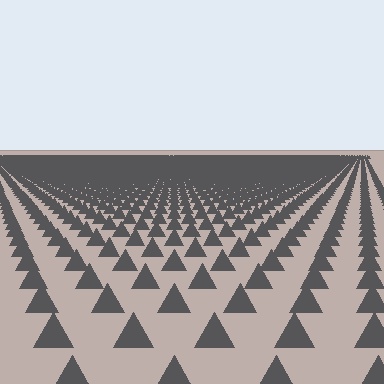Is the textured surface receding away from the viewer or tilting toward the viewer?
The surface is receding away from the viewer. Texture elements get smaller and denser toward the top.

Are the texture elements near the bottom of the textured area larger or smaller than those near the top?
Larger. Near the bottom, elements are closer to the viewer and appear at a bigger on-screen size.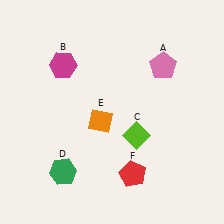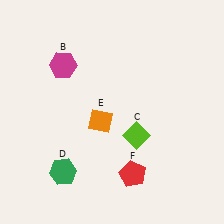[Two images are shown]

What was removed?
The pink pentagon (A) was removed in Image 2.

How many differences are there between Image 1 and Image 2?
There is 1 difference between the two images.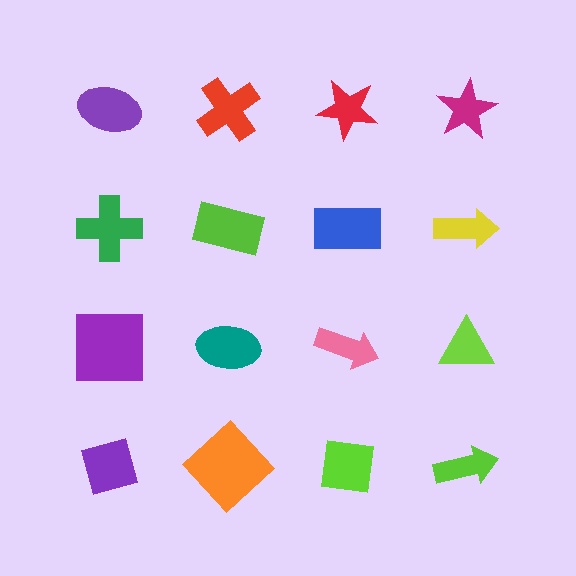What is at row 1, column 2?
A red cross.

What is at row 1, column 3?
A red star.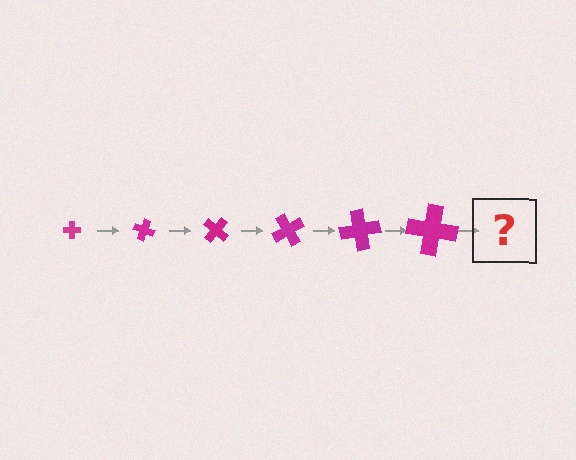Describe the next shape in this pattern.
It should be a cross, larger than the previous one and rotated 120 degrees from the start.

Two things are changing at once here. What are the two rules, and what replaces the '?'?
The two rules are that the cross grows larger each step and it rotates 20 degrees each step. The '?' should be a cross, larger than the previous one and rotated 120 degrees from the start.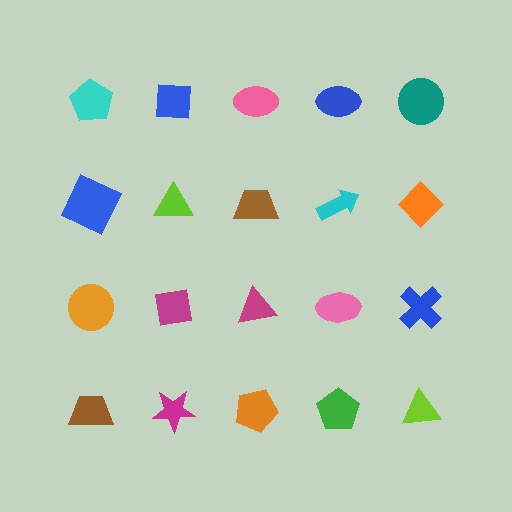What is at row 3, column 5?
A blue cross.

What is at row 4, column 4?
A green pentagon.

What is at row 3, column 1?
An orange circle.